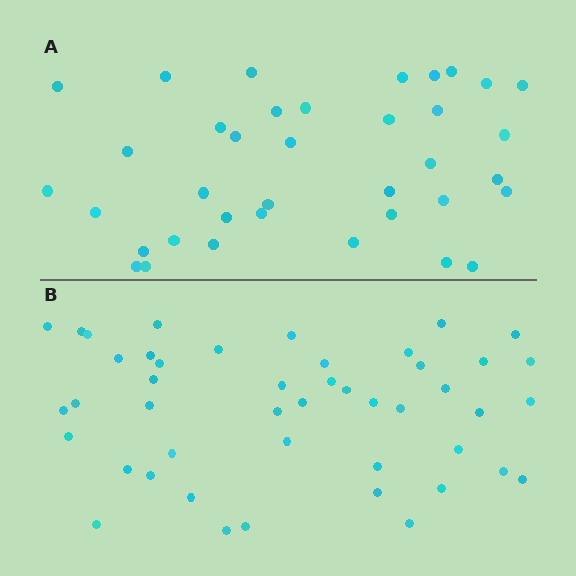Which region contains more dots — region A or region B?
Region B (the bottom region) has more dots.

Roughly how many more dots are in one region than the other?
Region B has roughly 8 or so more dots than region A.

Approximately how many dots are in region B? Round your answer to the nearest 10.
About 50 dots. (The exact count is 46, which rounds to 50.)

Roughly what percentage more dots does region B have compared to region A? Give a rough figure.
About 25% more.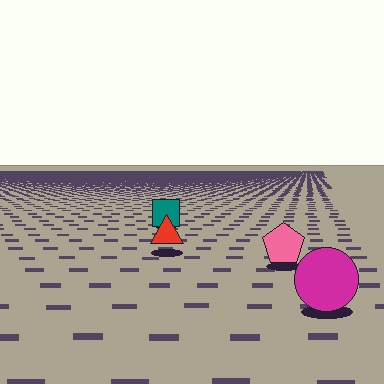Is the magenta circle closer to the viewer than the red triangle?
Yes. The magenta circle is closer — you can tell from the texture gradient: the ground texture is coarser near it.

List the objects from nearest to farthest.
From nearest to farthest: the magenta circle, the pink pentagon, the red triangle, the teal square.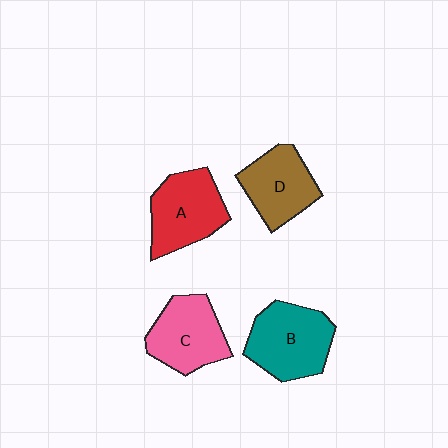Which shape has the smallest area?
Shape D (brown).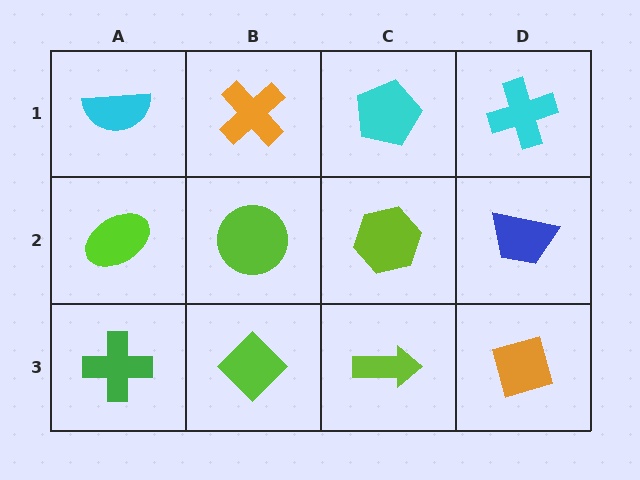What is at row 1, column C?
A cyan pentagon.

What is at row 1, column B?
An orange cross.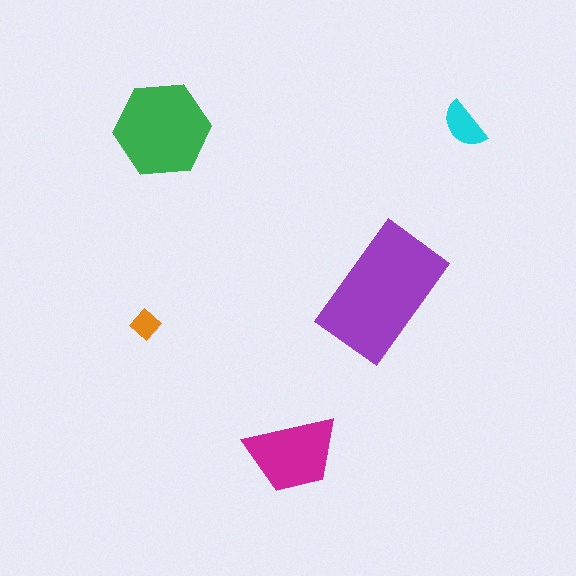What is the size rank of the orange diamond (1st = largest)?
5th.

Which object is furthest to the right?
The cyan semicircle is rightmost.